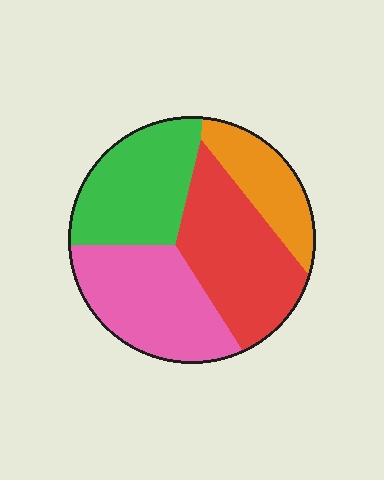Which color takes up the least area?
Orange, at roughly 15%.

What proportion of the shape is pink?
Pink covers around 30% of the shape.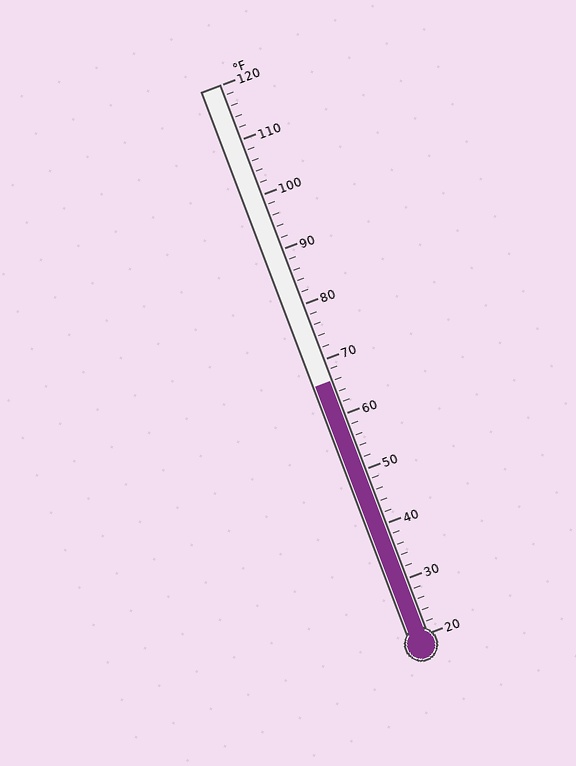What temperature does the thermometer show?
The thermometer shows approximately 66°F.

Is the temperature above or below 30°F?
The temperature is above 30°F.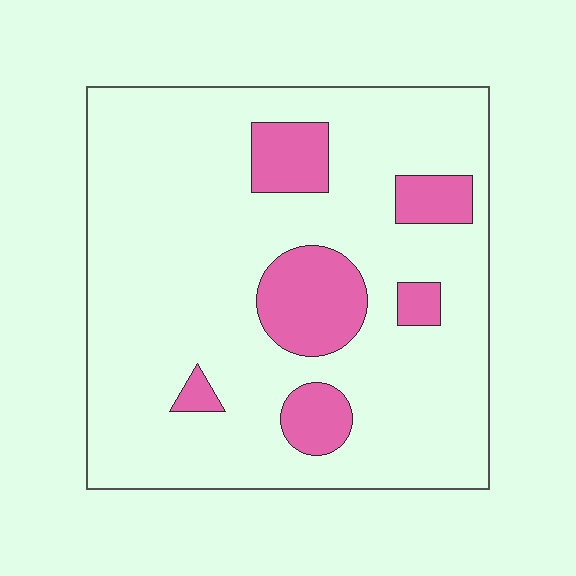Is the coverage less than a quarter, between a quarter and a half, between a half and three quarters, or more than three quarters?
Less than a quarter.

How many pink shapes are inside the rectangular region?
6.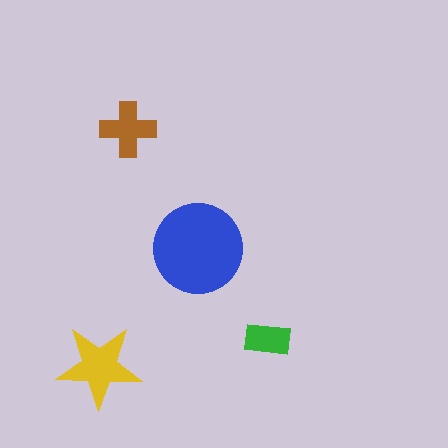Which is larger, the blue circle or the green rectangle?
The blue circle.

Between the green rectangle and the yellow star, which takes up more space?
The yellow star.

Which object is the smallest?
The green rectangle.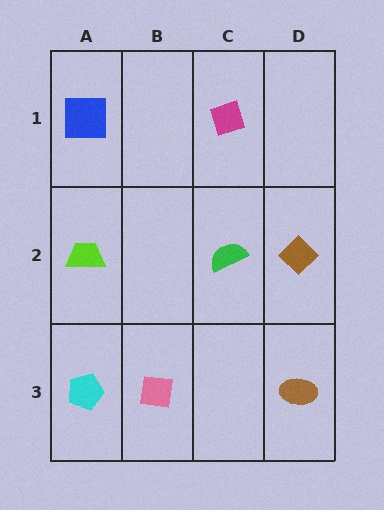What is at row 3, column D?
A brown ellipse.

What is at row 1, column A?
A blue square.